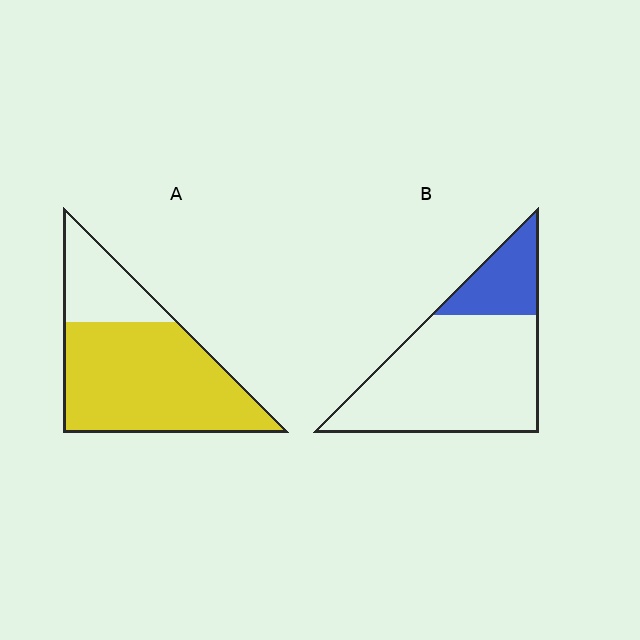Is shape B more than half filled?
No.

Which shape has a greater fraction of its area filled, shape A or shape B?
Shape A.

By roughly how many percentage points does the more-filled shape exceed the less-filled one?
By roughly 50 percentage points (A over B).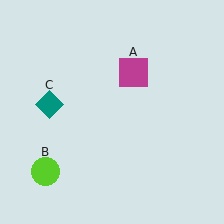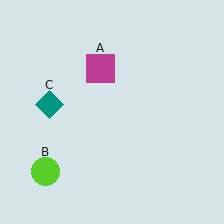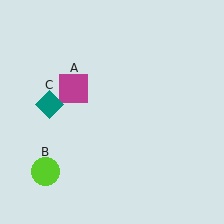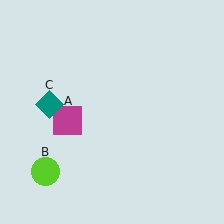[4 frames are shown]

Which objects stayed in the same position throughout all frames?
Lime circle (object B) and teal diamond (object C) remained stationary.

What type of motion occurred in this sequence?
The magenta square (object A) rotated counterclockwise around the center of the scene.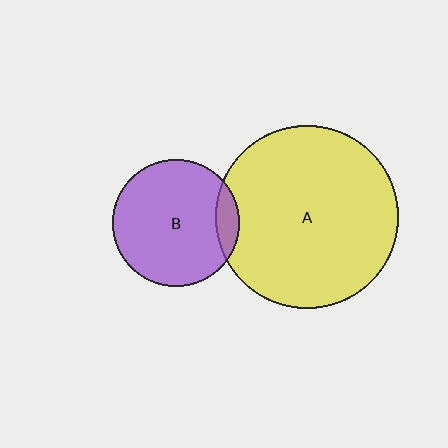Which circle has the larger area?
Circle A (yellow).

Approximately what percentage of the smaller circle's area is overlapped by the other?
Approximately 10%.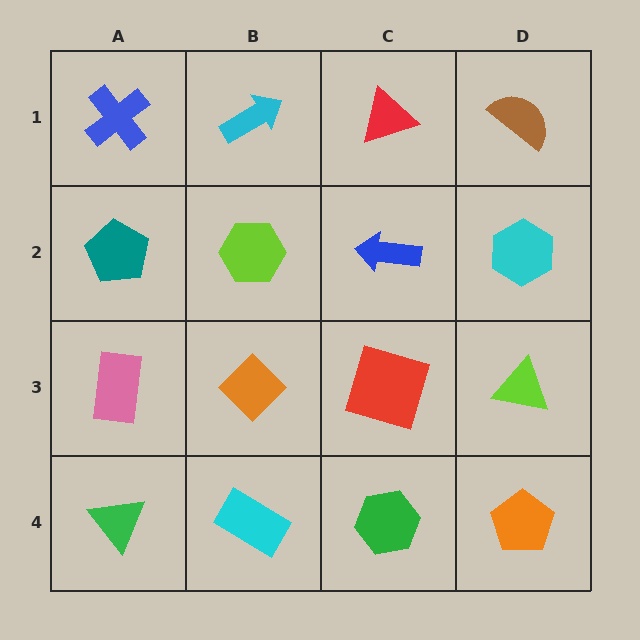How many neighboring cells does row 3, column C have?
4.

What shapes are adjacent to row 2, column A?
A blue cross (row 1, column A), a pink rectangle (row 3, column A), a lime hexagon (row 2, column B).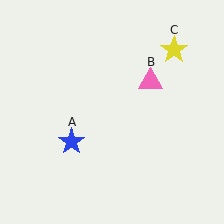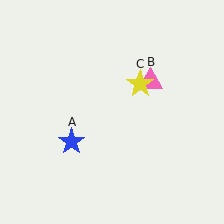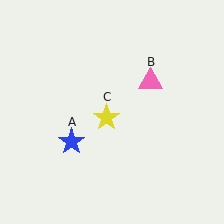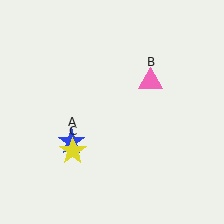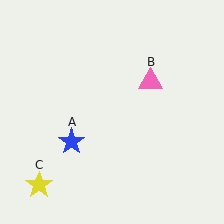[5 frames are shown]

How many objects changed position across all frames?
1 object changed position: yellow star (object C).